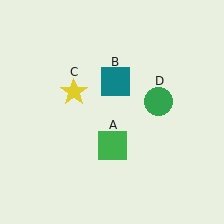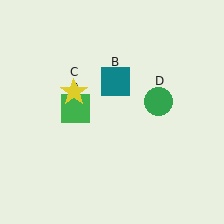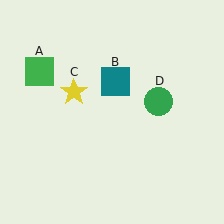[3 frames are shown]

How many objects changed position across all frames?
1 object changed position: green square (object A).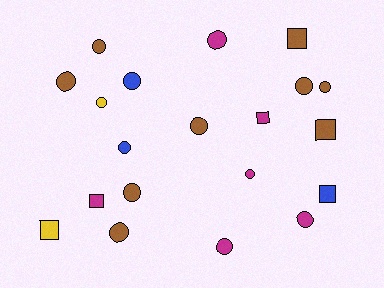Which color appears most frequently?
Brown, with 9 objects.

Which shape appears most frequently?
Circle, with 14 objects.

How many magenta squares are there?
There are 2 magenta squares.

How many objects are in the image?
There are 20 objects.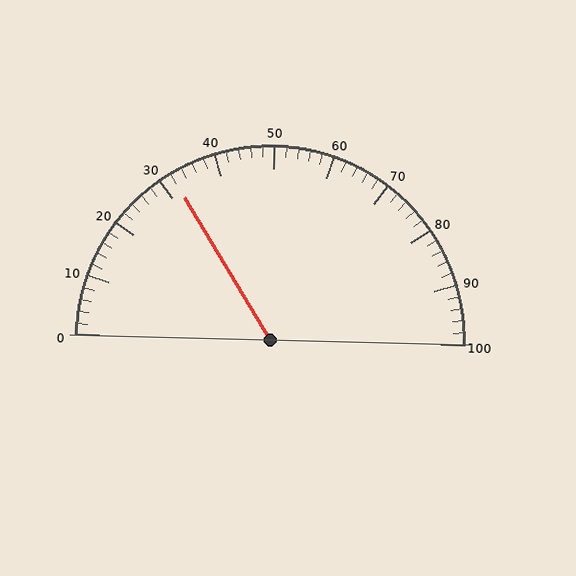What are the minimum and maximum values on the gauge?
The gauge ranges from 0 to 100.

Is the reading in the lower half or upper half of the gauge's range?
The reading is in the lower half of the range (0 to 100).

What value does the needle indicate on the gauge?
The needle indicates approximately 32.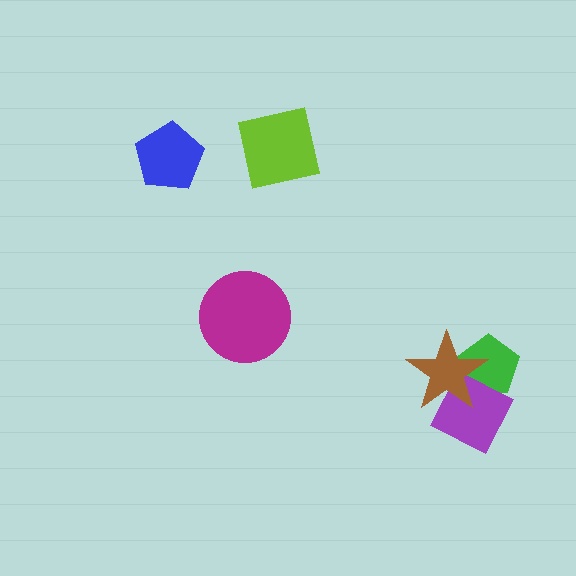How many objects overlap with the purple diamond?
2 objects overlap with the purple diamond.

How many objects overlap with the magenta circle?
0 objects overlap with the magenta circle.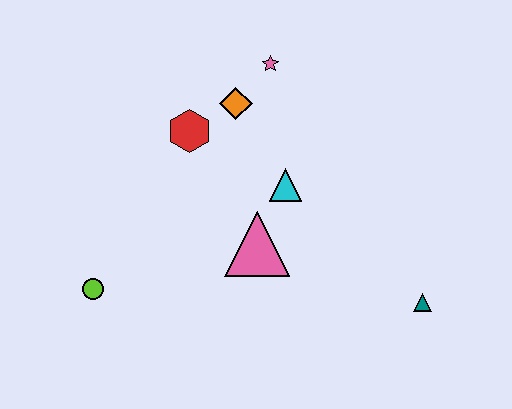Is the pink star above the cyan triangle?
Yes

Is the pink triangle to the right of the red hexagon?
Yes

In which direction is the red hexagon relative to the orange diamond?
The red hexagon is to the left of the orange diamond.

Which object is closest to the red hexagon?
The orange diamond is closest to the red hexagon.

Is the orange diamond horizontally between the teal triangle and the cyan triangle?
No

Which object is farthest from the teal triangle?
The lime circle is farthest from the teal triangle.